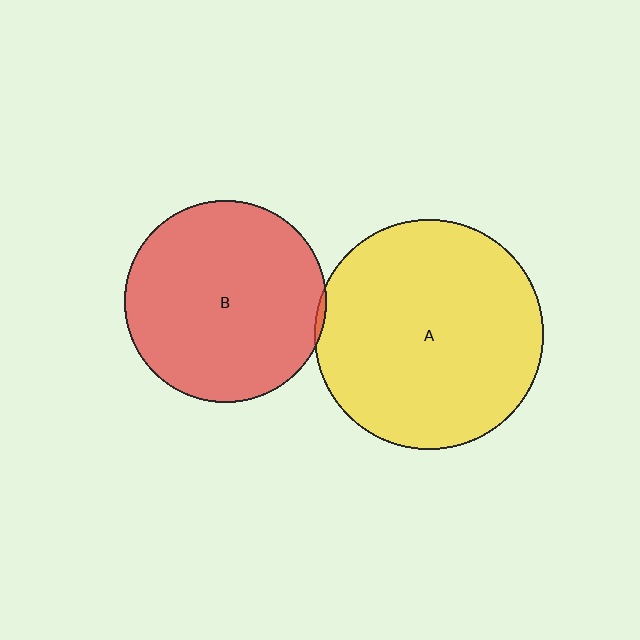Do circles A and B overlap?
Yes.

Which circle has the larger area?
Circle A (yellow).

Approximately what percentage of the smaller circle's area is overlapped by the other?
Approximately 5%.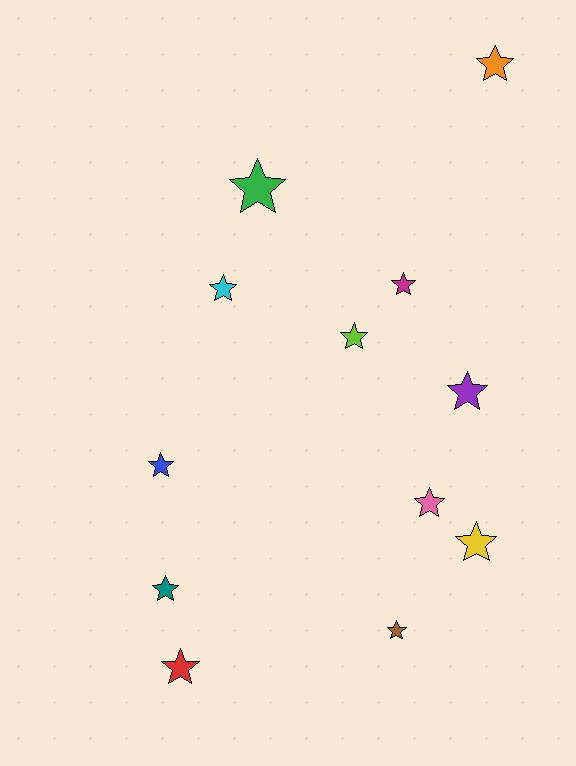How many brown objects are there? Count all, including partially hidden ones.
There is 1 brown object.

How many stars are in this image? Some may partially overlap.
There are 12 stars.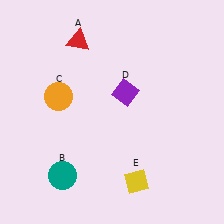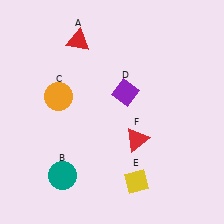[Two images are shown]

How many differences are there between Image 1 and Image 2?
There is 1 difference between the two images.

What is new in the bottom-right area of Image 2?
A red triangle (F) was added in the bottom-right area of Image 2.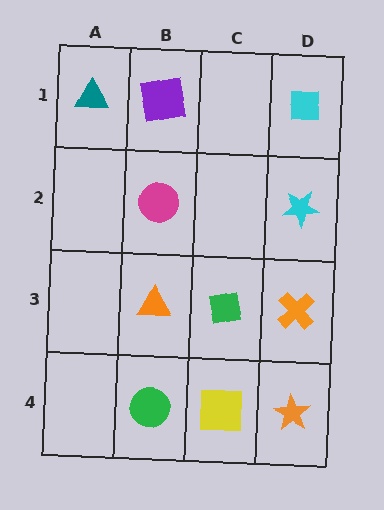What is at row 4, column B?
A green circle.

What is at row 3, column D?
An orange cross.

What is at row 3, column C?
A green square.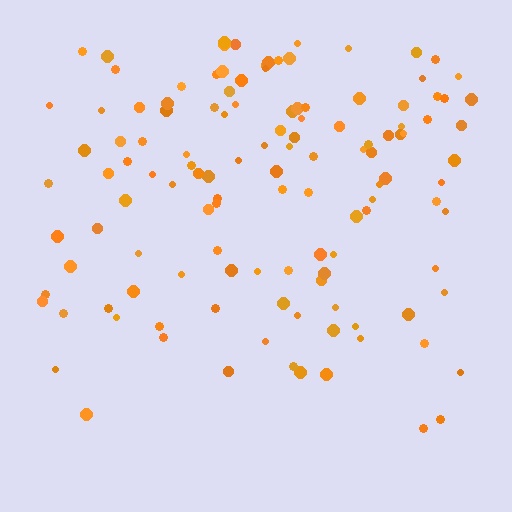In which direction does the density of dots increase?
From bottom to top, with the top side densest.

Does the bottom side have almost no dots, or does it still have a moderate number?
Still a moderate number, just noticeably fewer than the top.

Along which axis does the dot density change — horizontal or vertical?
Vertical.